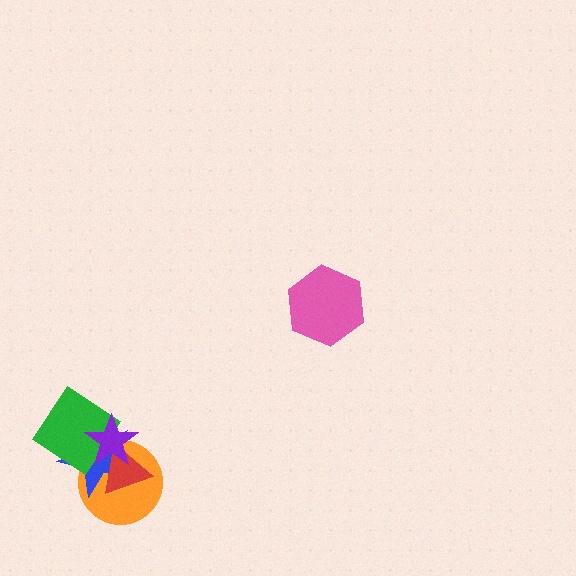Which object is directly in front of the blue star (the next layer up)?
The red triangle is directly in front of the blue star.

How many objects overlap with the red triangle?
3 objects overlap with the red triangle.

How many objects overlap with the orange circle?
3 objects overlap with the orange circle.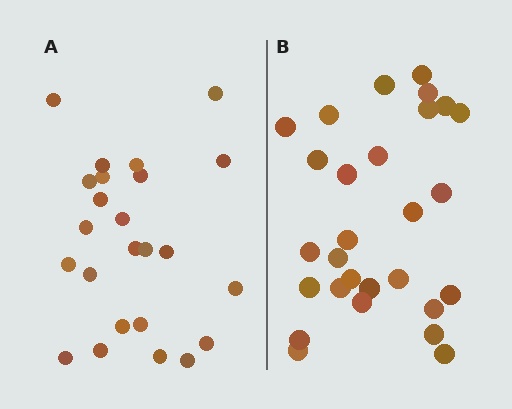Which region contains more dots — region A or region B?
Region B (the right region) has more dots.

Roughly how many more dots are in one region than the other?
Region B has about 4 more dots than region A.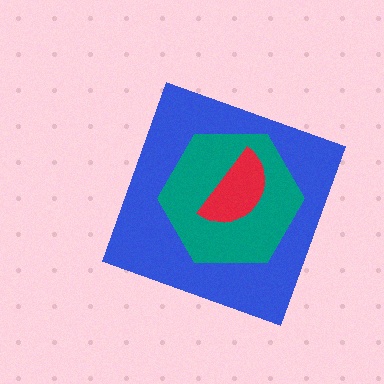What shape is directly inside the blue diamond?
The teal hexagon.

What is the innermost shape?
The red semicircle.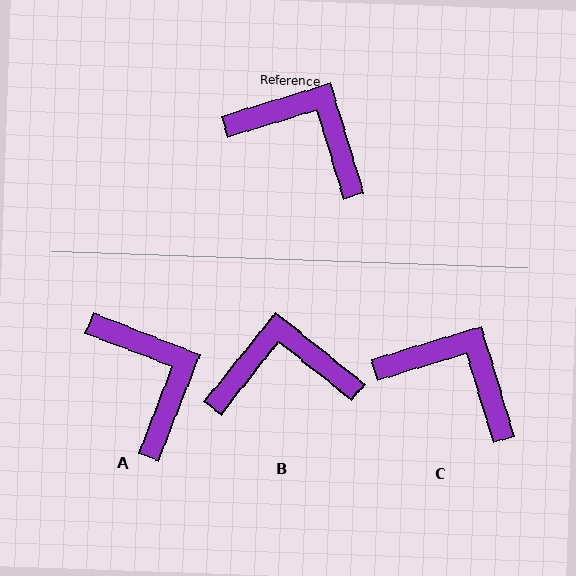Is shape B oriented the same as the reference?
No, it is off by about 34 degrees.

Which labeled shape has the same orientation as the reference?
C.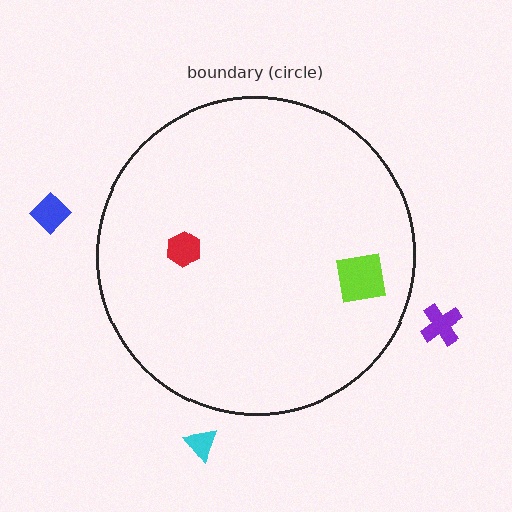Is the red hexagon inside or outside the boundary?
Inside.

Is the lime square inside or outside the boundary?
Inside.